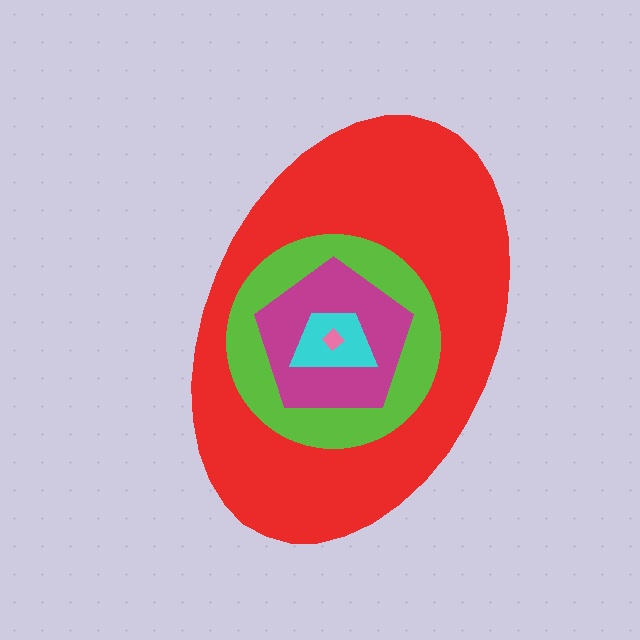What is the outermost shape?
The red ellipse.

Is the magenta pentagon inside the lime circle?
Yes.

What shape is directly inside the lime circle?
The magenta pentagon.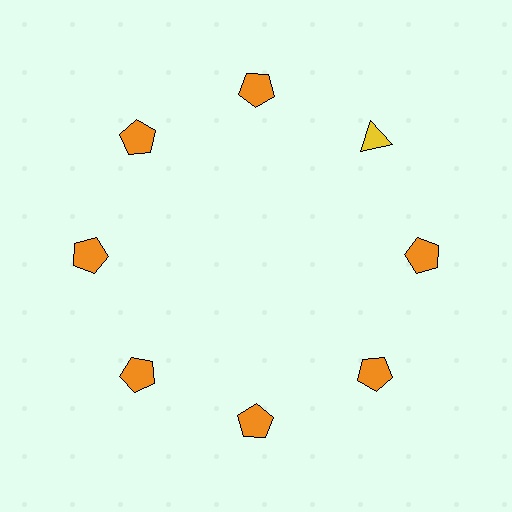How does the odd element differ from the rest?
It differs in both color (yellow instead of orange) and shape (triangle instead of pentagon).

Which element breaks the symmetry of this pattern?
The yellow triangle at roughly the 2 o'clock position breaks the symmetry. All other shapes are orange pentagons.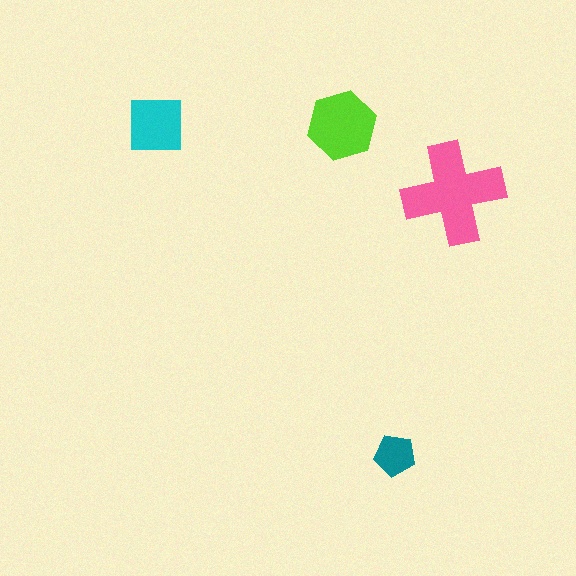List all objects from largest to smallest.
The pink cross, the lime hexagon, the cyan square, the teal pentagon.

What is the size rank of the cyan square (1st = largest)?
3rd.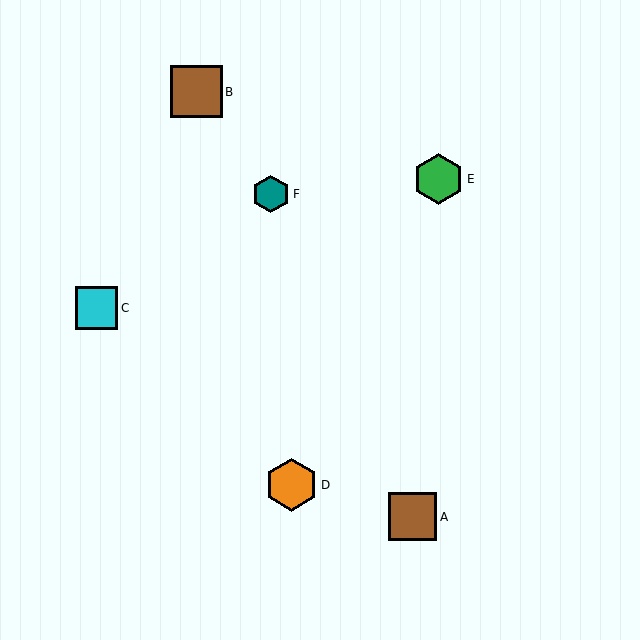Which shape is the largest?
The orange hexagon (labeled D) is the largest.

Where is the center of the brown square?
The center of the brown square is at (413, 517).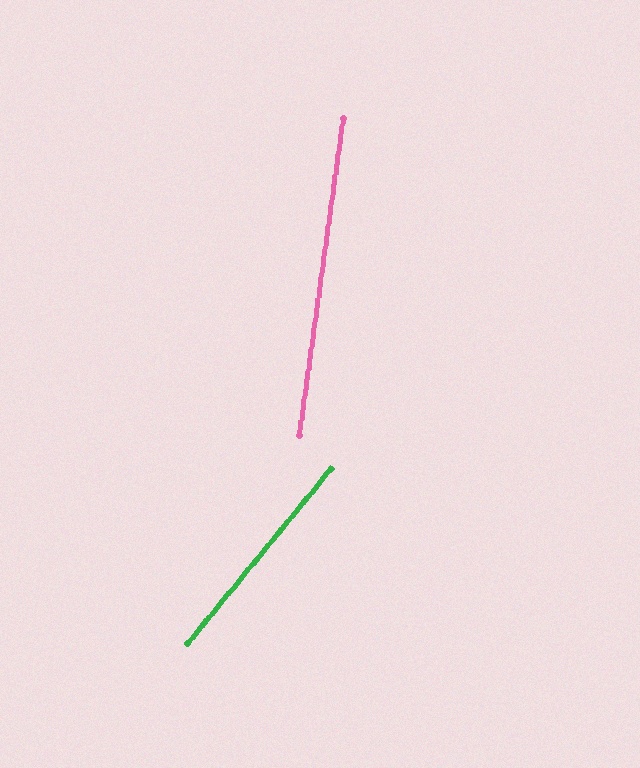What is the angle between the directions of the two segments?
Approximately 31 degrees.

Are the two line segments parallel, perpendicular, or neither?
Neither parallel nor perpendicular — they differ by about 31°.